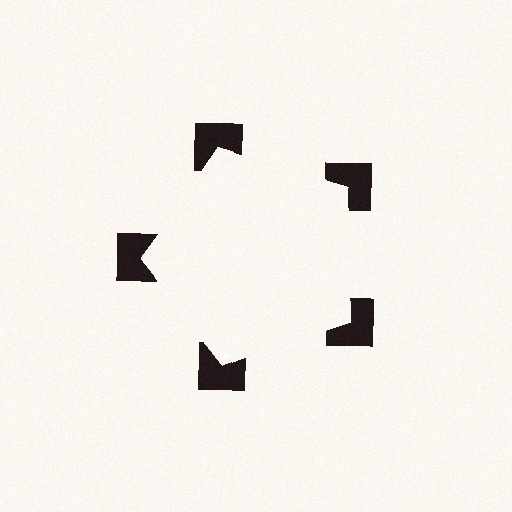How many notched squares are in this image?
There are 5 — one at each vertex of the illusory pentagon.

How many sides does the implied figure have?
5 sides.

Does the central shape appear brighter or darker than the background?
It typically appears slightly brighter than the background, even though no actual brightness change is drawn.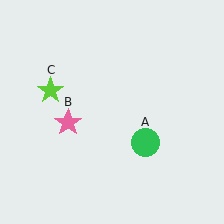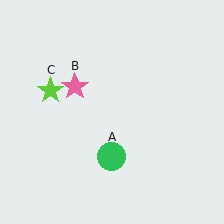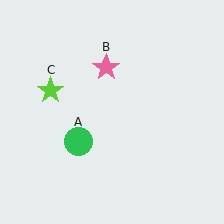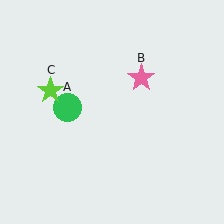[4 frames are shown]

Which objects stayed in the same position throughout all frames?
Lime star (object C) remained stationary.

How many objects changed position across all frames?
2 objects changed position: green circle (object A), pink star (object B).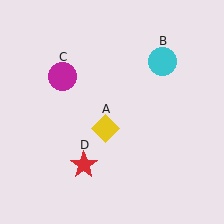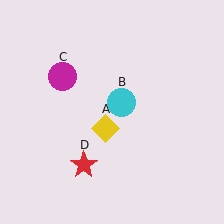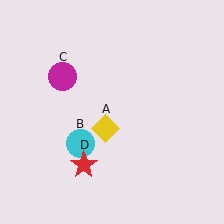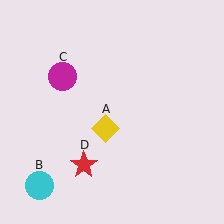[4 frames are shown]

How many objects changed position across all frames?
1 object changed position: cyan circle (object B).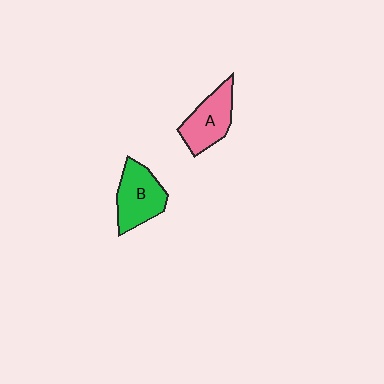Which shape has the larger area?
Shape B (green).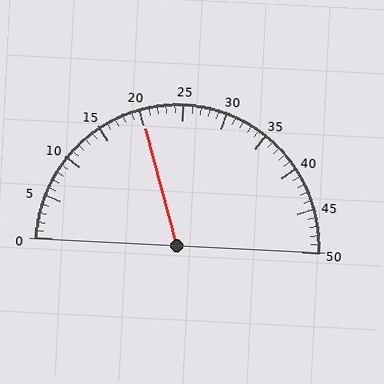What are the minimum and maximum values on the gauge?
The gauge ranges from 0 to 50.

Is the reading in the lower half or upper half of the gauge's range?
The reading is in the lower half of the range (0 to 50).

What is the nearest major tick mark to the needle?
The nearest major tick mark is 20.